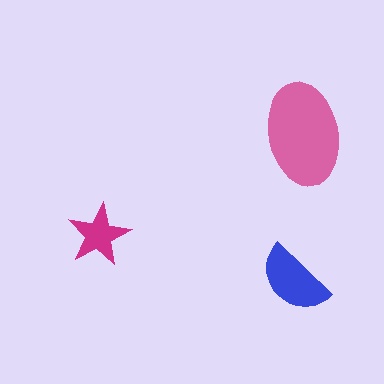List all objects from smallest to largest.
The magenta star, the blue semicircle, the pink ellipse.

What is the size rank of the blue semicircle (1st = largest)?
2nd.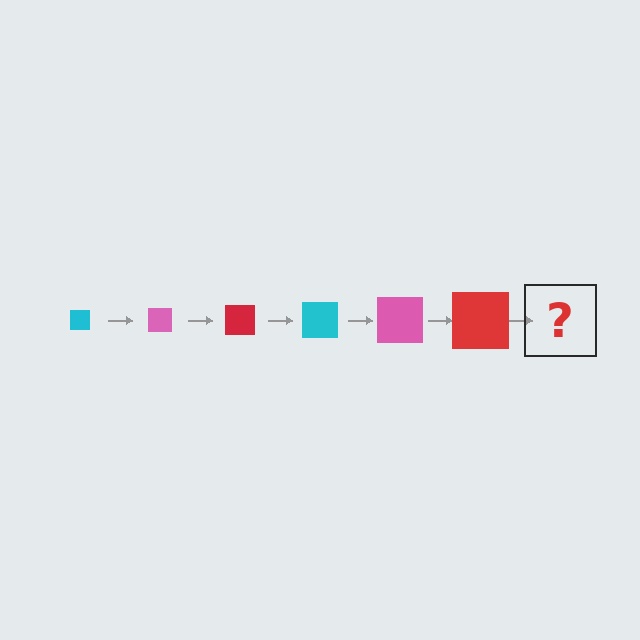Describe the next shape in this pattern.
It should be a cyan square, larger than the previous one.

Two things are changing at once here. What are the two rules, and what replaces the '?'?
The two rules are that the square grows larger each step and the color cycles through cyan, pink, and red. The '?' should be a cyan square, larger than the previous one.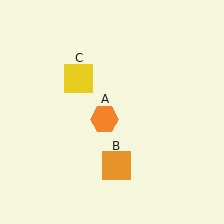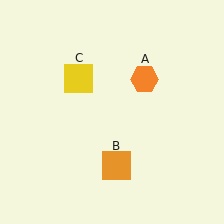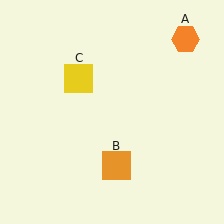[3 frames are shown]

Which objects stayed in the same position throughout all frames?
Orange square (object B) and yellow square (object C) remained stationary.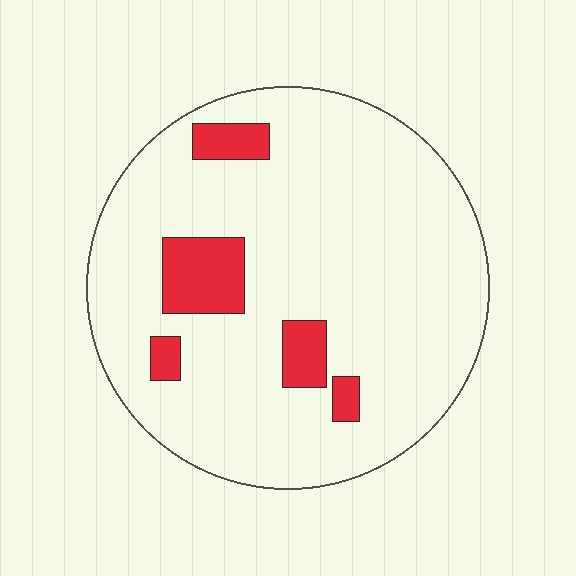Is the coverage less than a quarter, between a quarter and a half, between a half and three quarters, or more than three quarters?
Less than a quarter.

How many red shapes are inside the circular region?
5.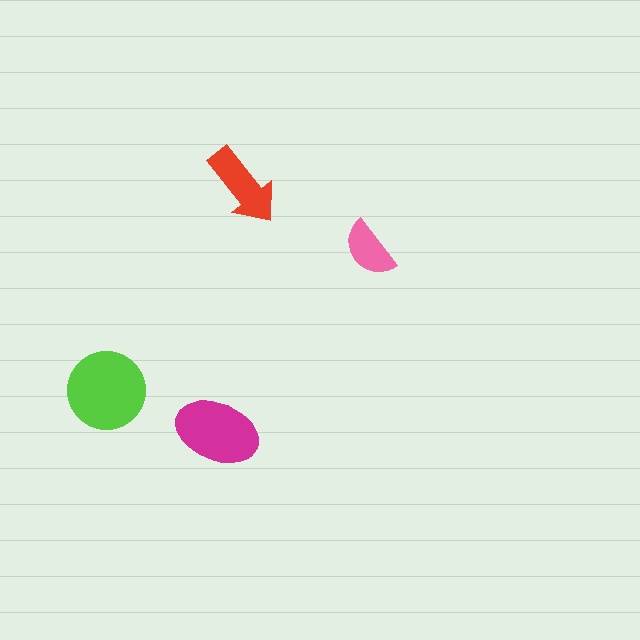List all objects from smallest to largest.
The pink semicircle, the red arrow, the magenta ellipse, the lime circle.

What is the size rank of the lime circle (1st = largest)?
1st.